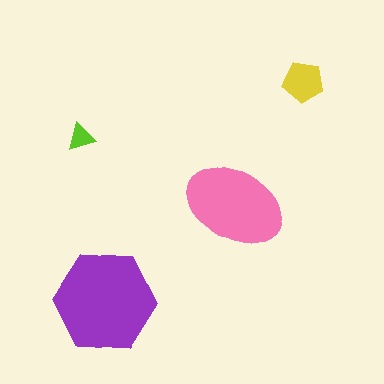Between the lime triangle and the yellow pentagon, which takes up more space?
The yellow pentagon.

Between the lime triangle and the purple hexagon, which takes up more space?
The purple hexagon.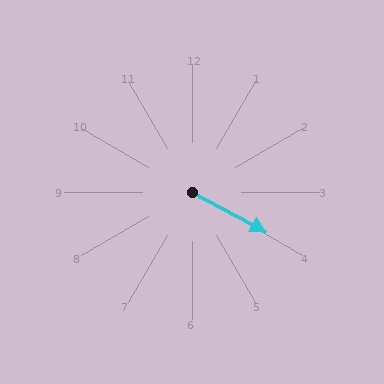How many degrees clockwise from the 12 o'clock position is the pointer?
Approximately 118 degrees.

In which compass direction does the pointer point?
Southeast.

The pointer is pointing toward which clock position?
Roughly 4 o'clock.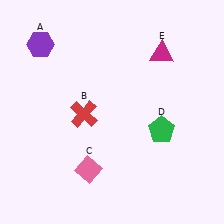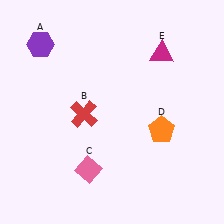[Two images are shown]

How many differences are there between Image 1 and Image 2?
There is 1 difference between the two images.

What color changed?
The pentagon (D) changed from green in Image 1 to orange in Image 2.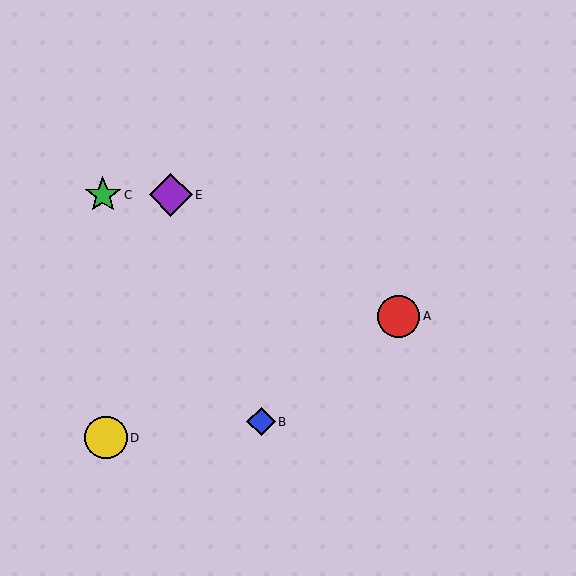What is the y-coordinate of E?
Object E is at y≈195.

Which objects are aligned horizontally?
Objects C, E are aligned horizontally.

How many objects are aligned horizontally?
2 objects (C, E) are aligned horizontally.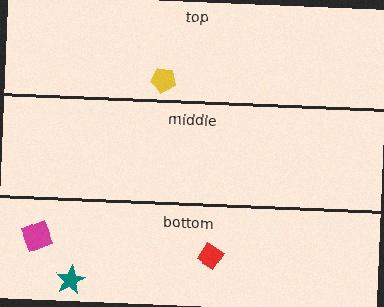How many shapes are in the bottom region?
3.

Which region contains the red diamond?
The bottom region.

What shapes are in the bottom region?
The red diamond, the teal star, the magenta square.